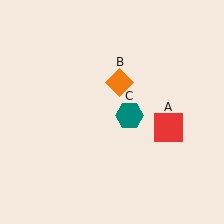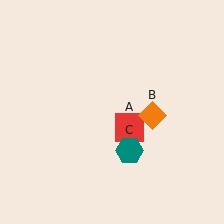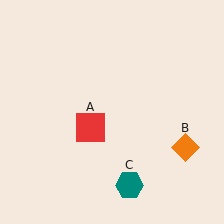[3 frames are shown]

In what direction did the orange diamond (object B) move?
The orange diamond (object B) moved down and to the right.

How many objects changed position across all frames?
3 objects changed position: red square (object A), orange diamond (object B), teal hexagon (object C).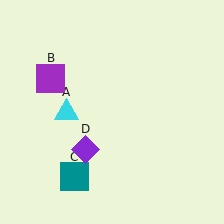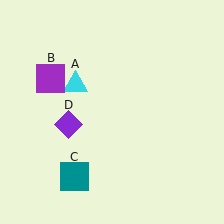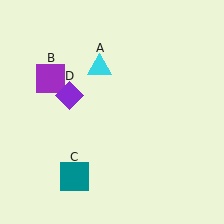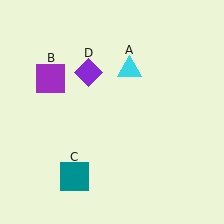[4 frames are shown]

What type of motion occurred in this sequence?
The cyan triangle (object A), purple diamond (object D) rotated clockwise around the center of the scene.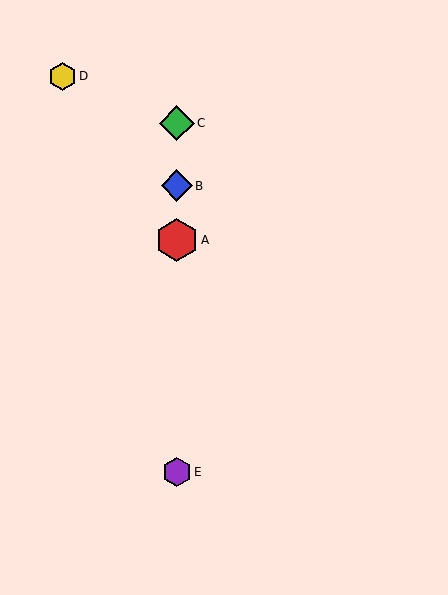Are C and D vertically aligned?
No, C is at x≈177 and D is at x≈62.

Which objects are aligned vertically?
Objects A, B, C, E are aligned vertically.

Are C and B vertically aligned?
Yes, both are at x≈177.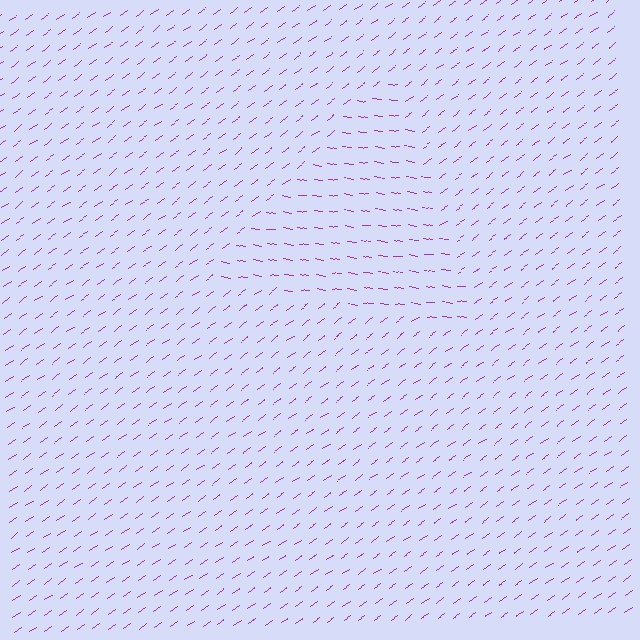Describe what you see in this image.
The image is filled with small purple line segments. A triangle region in the image has lines oriented differently from the surrounding lines, creating a visible texture boundary.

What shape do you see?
I see a triangle.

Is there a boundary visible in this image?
Yes, there is a texture boundary formed by a change in line orientation.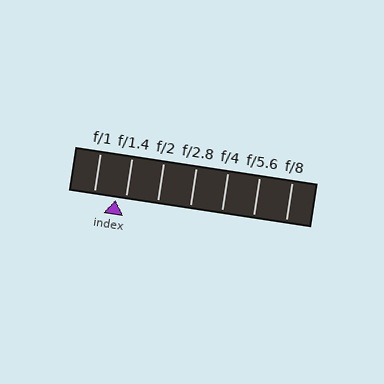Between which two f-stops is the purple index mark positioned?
The index mark is between f/1 and f/1.4.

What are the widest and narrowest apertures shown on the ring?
The widest aperture shown is f/1 and the narrowest is f/8.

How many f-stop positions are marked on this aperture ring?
There are 7 f-stop positions marked.